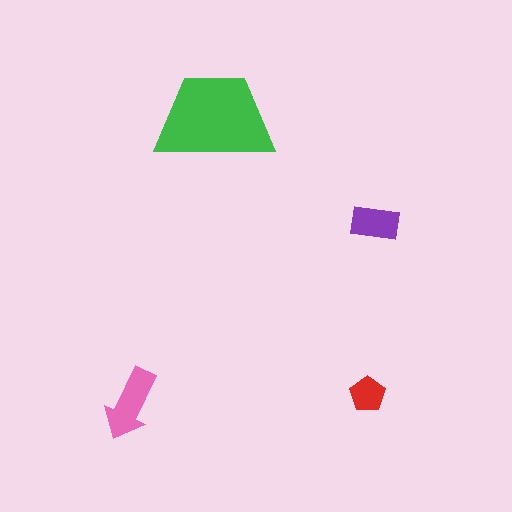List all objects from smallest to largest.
The red pentagon, the purple rectangle, the pink arrow, the green trapezoid.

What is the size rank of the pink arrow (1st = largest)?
2nd.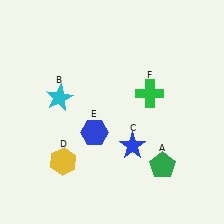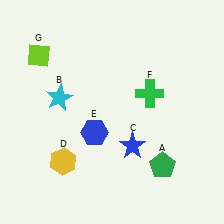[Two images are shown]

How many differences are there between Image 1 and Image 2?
There is 1 difference between the two images.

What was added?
A lime diamond (G) was added in Image 2.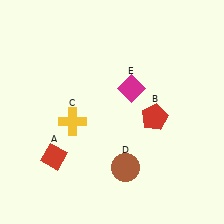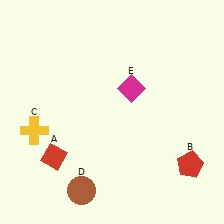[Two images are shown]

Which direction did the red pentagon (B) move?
The red pentagon (B) moved down.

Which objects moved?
The objects that moved are: the red pentagon (B), the yellow cross (C), the brown circle (D).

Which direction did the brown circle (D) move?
The brown circle (D) moved left.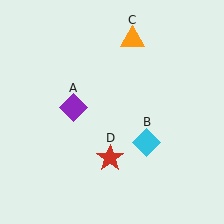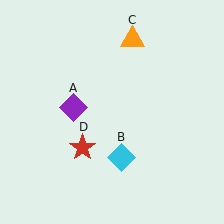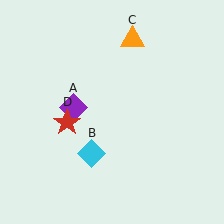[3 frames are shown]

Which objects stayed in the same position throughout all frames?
Purple diamond (object A) and orange triangle (object C) remained stationary.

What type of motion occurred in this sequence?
The cyan diamond (object B), red star (object D) rotated clockwise around the center of the scene.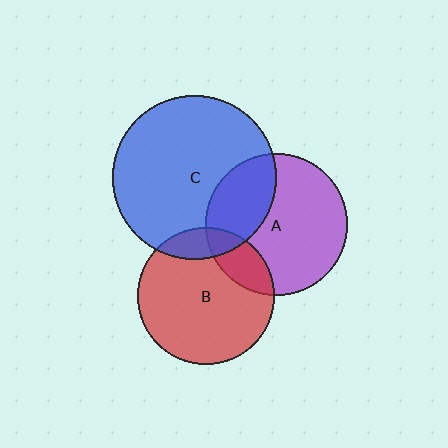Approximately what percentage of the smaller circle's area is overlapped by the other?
Approximately 20%.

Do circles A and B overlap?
Yes.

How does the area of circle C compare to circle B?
Approximately 1.4 times.